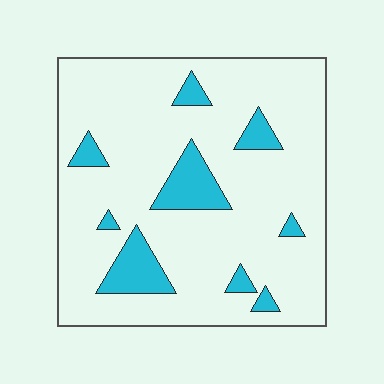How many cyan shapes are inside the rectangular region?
9.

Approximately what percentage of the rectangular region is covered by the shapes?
Approximately 15%.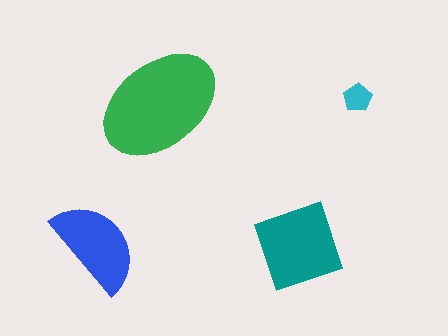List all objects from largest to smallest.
The green ellipse, the teal diamond, the blue semicircle, the cyan pentagon.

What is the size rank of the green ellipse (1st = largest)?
1st.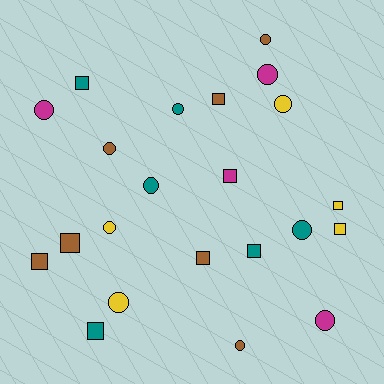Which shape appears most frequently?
Circle, with 12 objects.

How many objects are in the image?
There are 22 objects.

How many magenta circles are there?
There are 3 magenta circles.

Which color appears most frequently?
Brown, with 7 objects.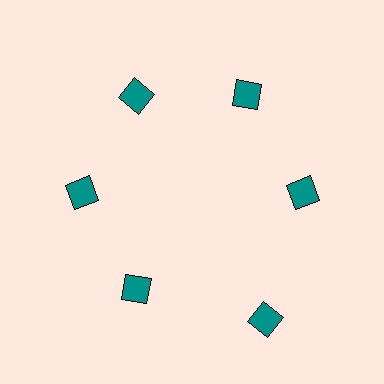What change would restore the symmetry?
The symmetry would be restored by moving it inward, back onto the ring so that all 6 diamonds sit at equal angles and equal distance from the center.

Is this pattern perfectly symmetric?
No. The 6 teal diamonds are arranged in a ring, but one element near the 5 o'clock position is pushed outward from the center, breaking the 6-fold rotational symmetry.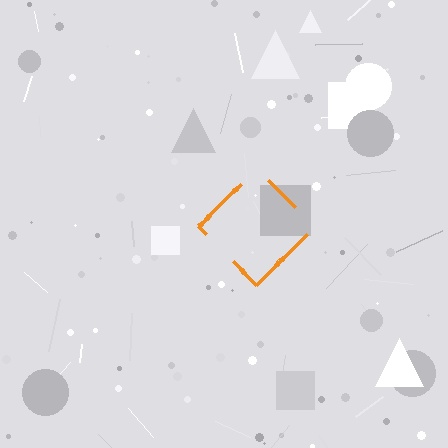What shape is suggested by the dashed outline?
The dashed outline suggests a diamond.